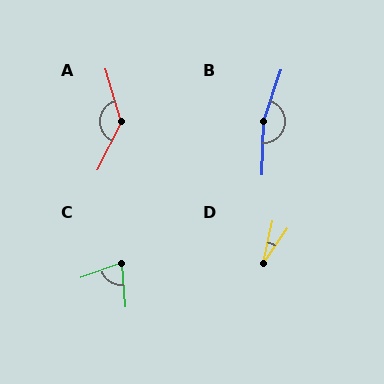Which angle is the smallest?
D, at approximately 22 degrees.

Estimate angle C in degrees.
Approximately 75 degrees.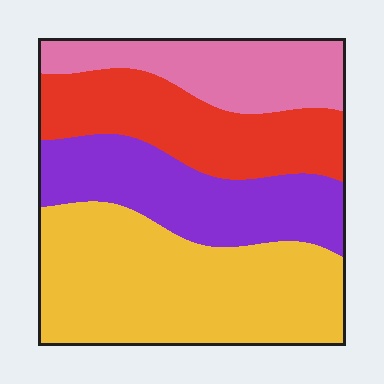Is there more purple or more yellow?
Yellow.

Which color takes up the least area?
Pink, at roughly 15%.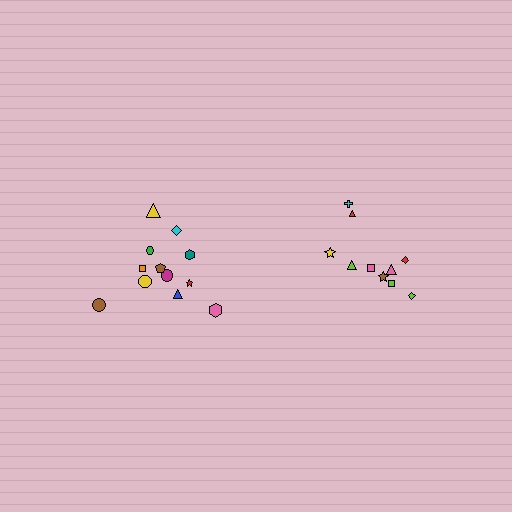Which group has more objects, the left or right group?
The left group.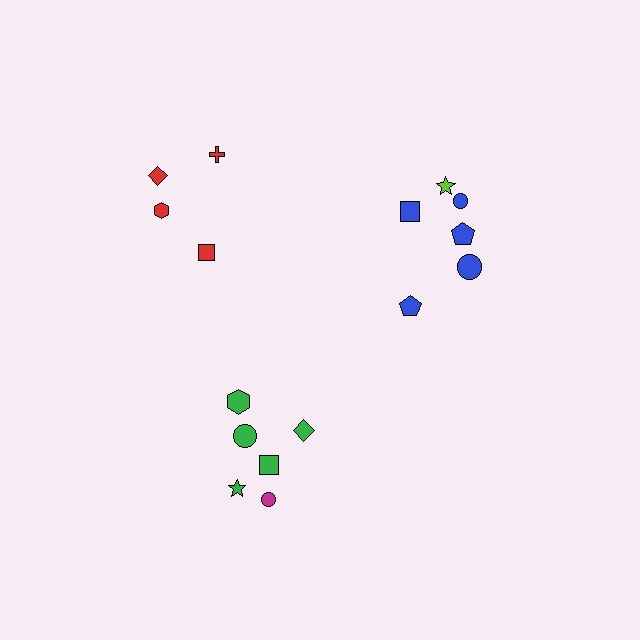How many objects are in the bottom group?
There are 6 objects.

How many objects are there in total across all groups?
There are 16 objects.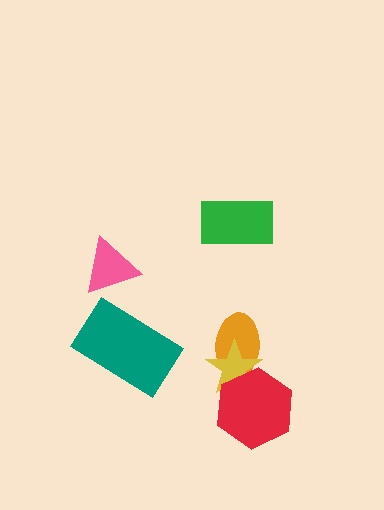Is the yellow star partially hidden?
Yes, it is partially covered by another shape.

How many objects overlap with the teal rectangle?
0 objects overlap with the teal rectangle.